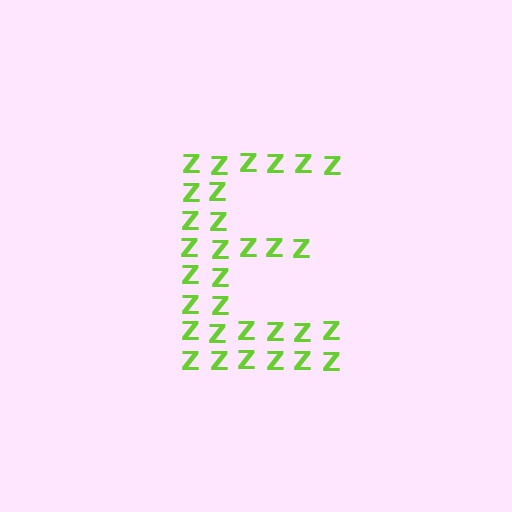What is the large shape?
The large shape is the letter E.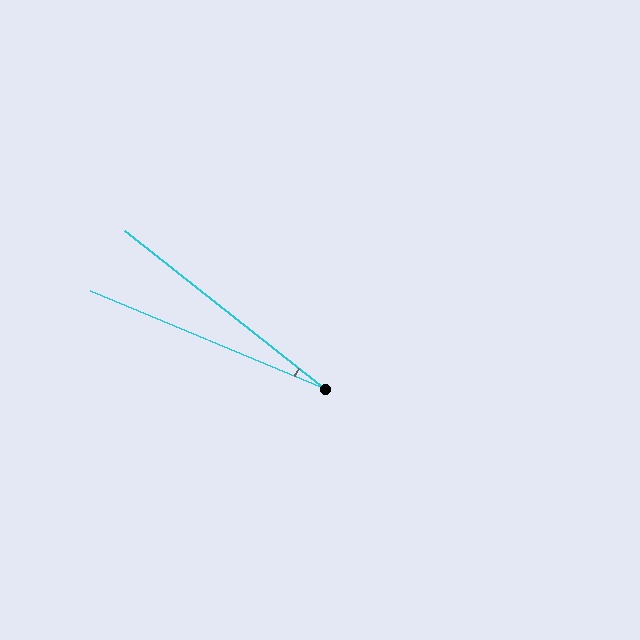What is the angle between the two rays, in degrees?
Approximately 16 degrees.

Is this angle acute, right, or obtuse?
It is acute.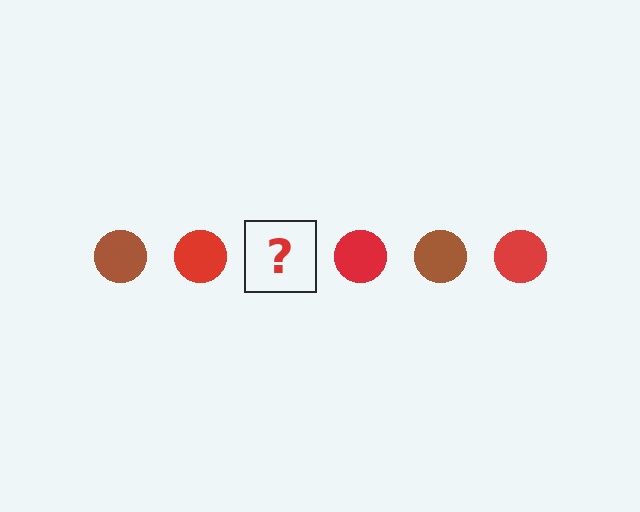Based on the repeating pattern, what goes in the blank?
The blank should be a brown circle.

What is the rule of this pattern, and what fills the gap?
The rule is that the pattern cycles through brown, red circles. The gap should be filled with a brown circle.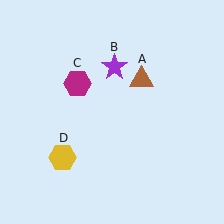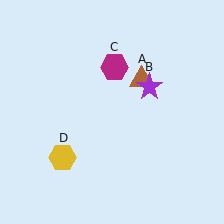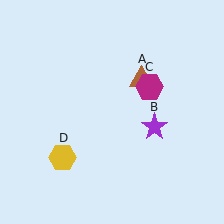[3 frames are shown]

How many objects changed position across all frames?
2 objects changed position: purple star (object B), magenta hexagon (object C).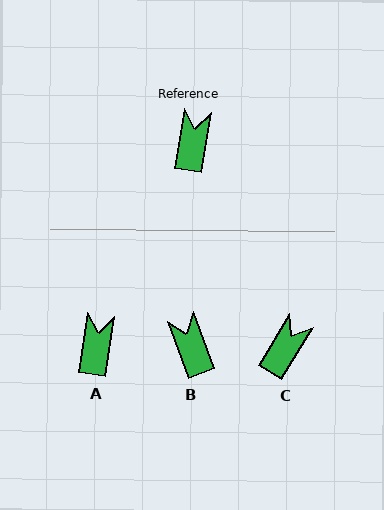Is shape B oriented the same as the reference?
No, it is off by about 29 degrees.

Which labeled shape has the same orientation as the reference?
A.